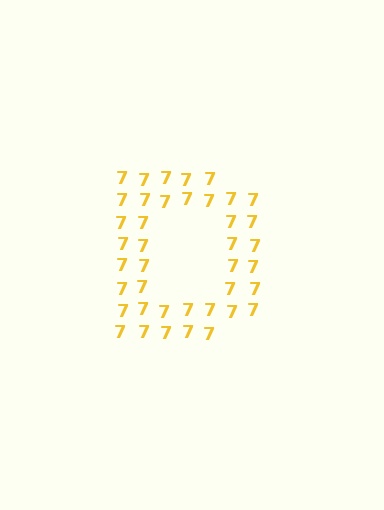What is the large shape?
The large shape is the letter D.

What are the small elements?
The small elements are digit 7's.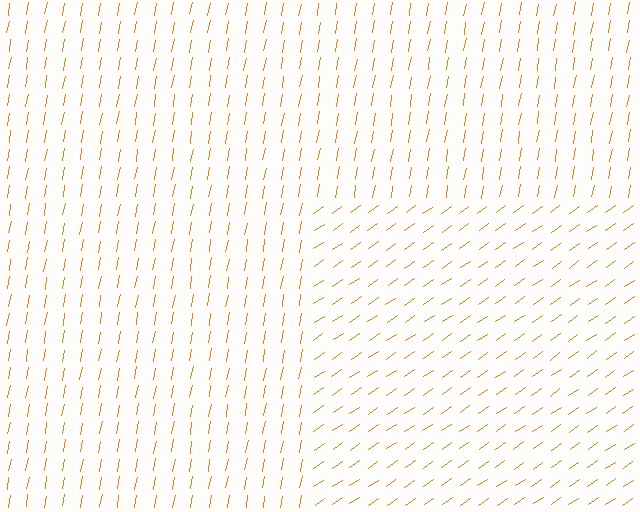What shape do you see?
I see a rectangle.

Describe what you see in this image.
The image is filled with small orange line segments. A rectangle region in the image has lines oriented differently from the surrounding lines, creating a visible texture boundary.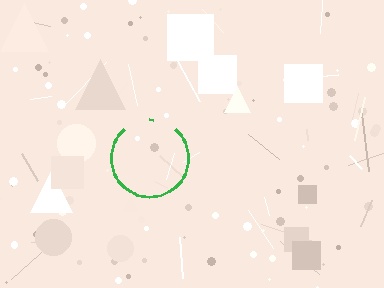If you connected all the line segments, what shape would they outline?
They would outline a circle.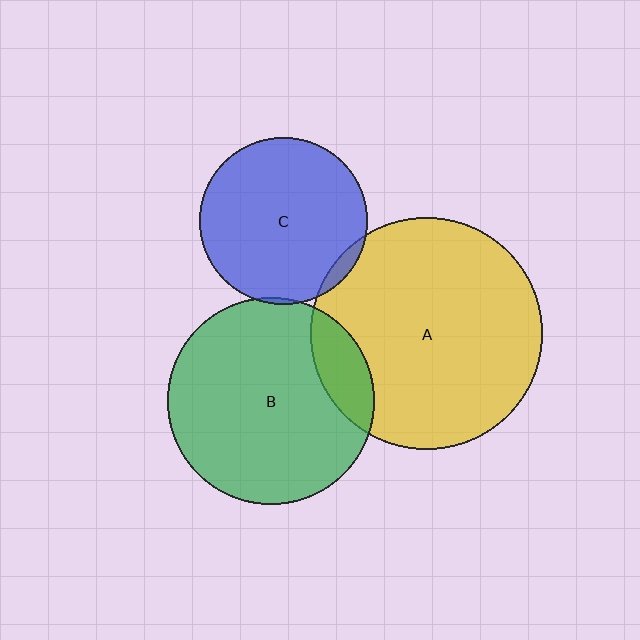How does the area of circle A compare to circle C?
Approximately 1.9 times.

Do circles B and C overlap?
Yes.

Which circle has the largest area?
Circle A (yellow).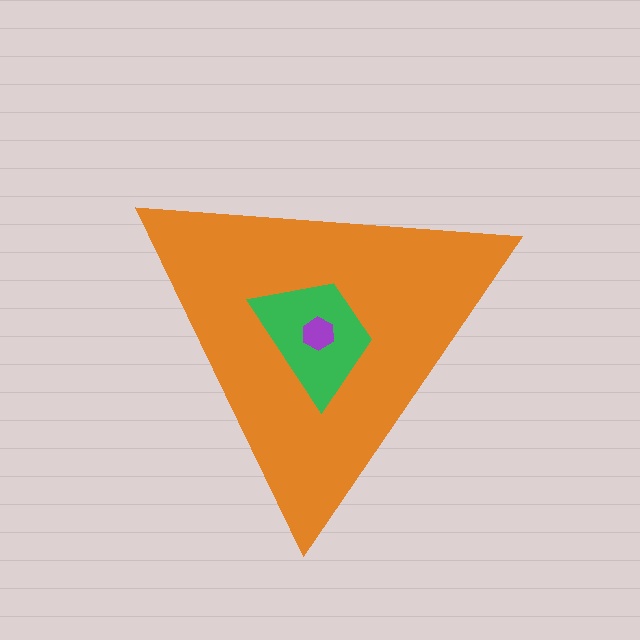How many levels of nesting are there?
3.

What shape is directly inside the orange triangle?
The green trapezoid.